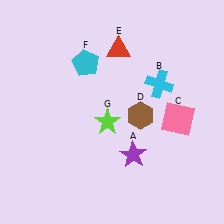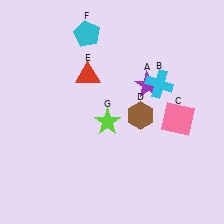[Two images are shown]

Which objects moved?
The objects that moved are: the purple star (A), the red triangle (E), the cyan pentagon (F).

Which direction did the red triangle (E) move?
The red triangle (E) moved left.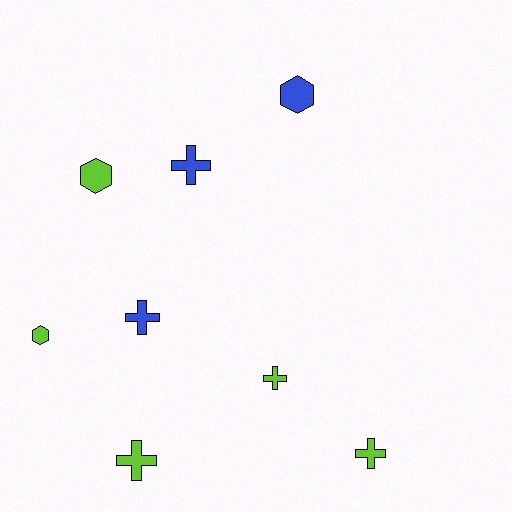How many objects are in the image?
There are 8 objects.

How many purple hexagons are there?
There are no purple hexagons.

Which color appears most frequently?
Lime, with 5 objects.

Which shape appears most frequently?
Cross, with 5 objects.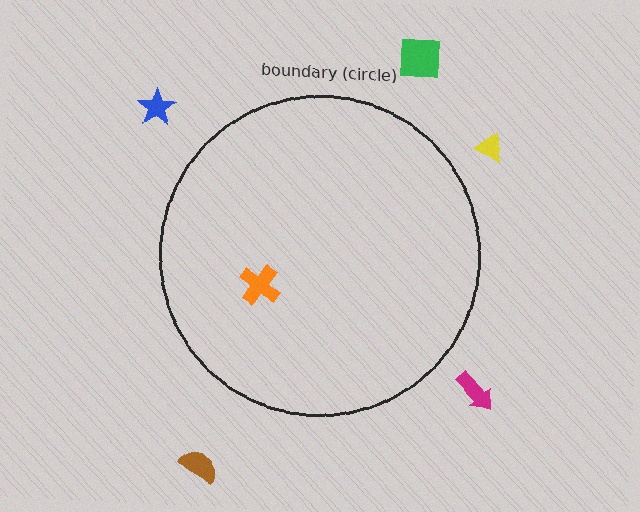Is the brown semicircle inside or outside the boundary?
Outside.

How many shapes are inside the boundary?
1 inside, 5 outside.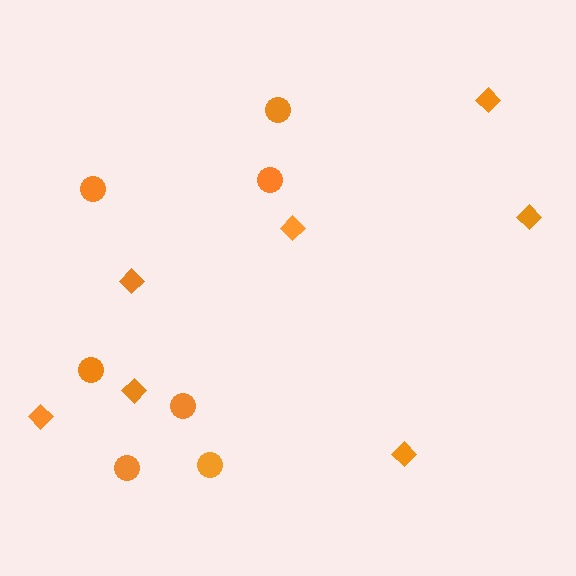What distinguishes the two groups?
There are 2 groups: one group of diamonds (7) and one group of circles (7).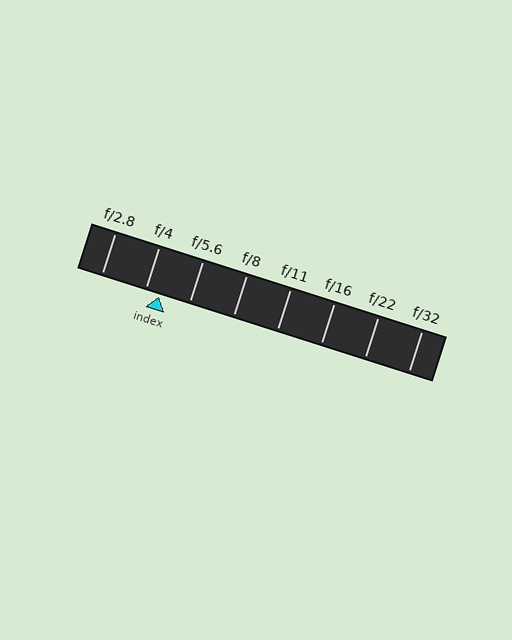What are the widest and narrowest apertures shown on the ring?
The widest aperture shown is f/2.8 and the narrowest is f/32.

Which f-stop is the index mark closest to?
The index mark is closest to f/4.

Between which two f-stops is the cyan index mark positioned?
The index mark is between f/4 and f/5.6.